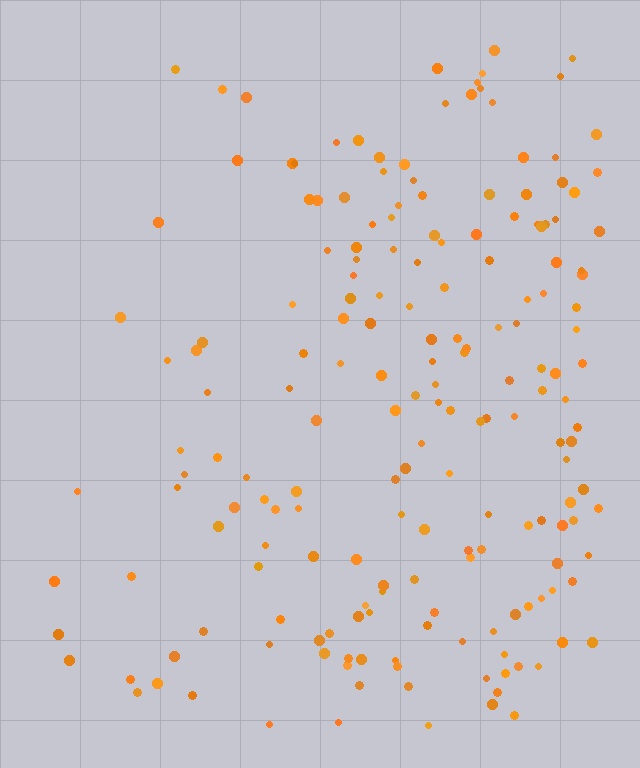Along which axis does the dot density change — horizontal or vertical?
Horizontal.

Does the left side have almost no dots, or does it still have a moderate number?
Still a moderate number, just noticeably fewer than the right.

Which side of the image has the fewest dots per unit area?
The left.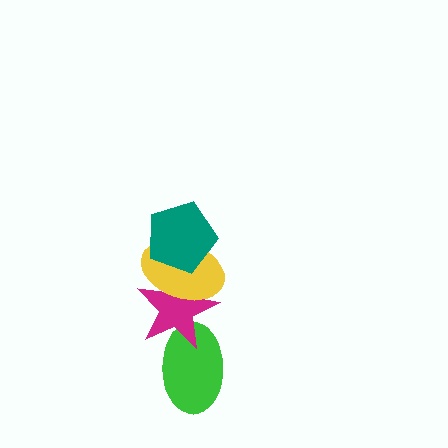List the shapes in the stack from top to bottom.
From top to bottom: the teal pentagon, the yellow ellipse, the magenta star, the green ellipse.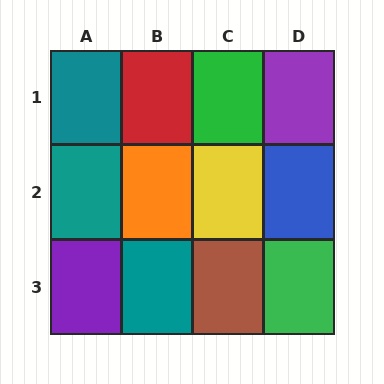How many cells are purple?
2 cells are purple.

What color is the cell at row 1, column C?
Green.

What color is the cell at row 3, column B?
Teal.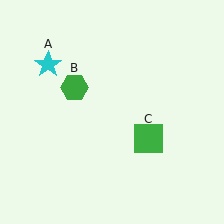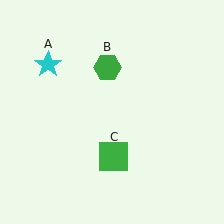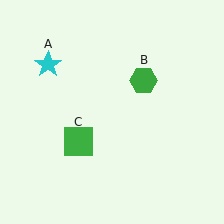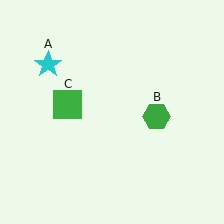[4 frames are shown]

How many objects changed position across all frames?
2 objects changed position: green hexagon (object B), green square (object C).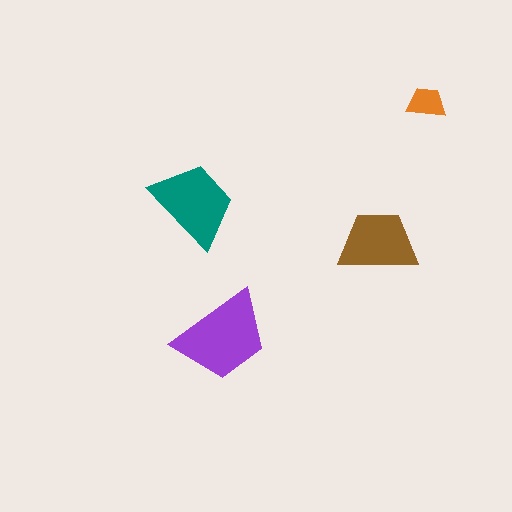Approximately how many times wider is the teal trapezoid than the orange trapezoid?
About 2 times wider.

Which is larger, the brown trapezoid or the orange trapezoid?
The brown one.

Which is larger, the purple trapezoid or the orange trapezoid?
The purple one.